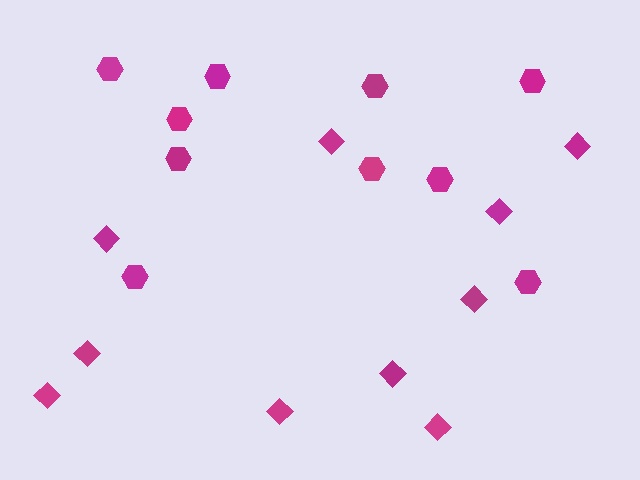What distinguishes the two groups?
There are 2 groups: one group of hexagons (10) and one group of diamonds (10).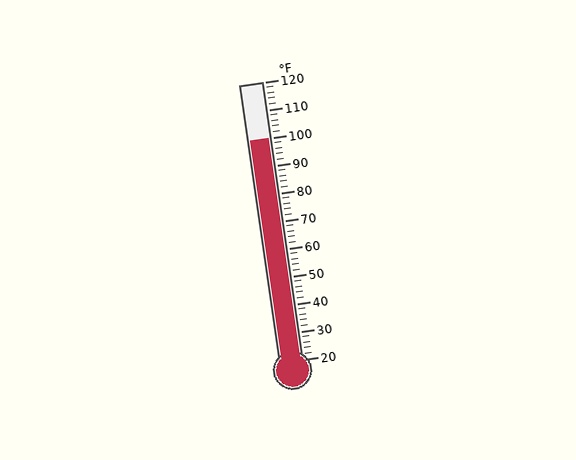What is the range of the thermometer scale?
The thermometer scale ranges from 20°F to 120°F.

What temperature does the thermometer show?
The thermometer shows approximately 100°F.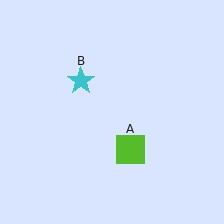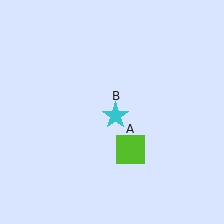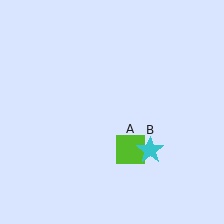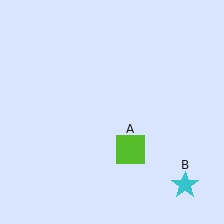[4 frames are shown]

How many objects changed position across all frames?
1 object changed position: cyan star (object B).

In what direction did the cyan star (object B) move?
The cyan star (object B) moved down and to the right.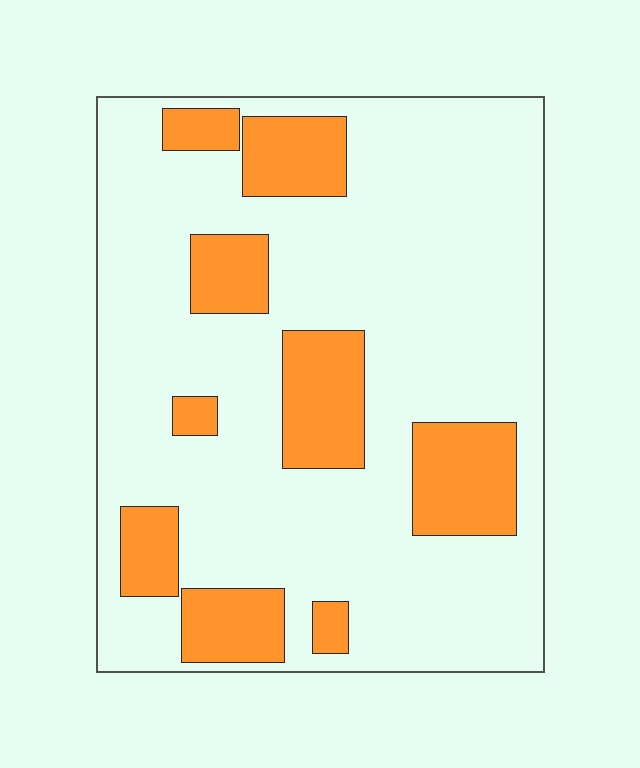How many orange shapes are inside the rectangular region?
9.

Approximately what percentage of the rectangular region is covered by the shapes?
Approximately 25%.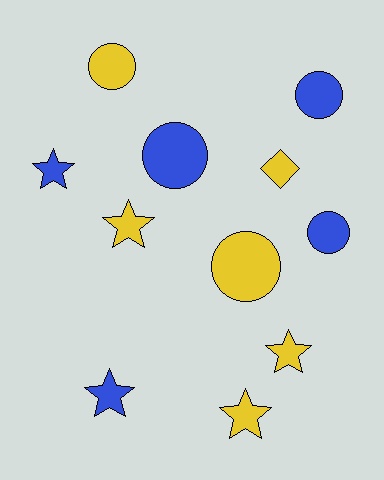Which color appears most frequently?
Yellow, with 6 objects.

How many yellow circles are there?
There are 2 yellow circles.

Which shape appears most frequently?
Star, with 5 objects.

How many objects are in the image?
There are 11 objects.